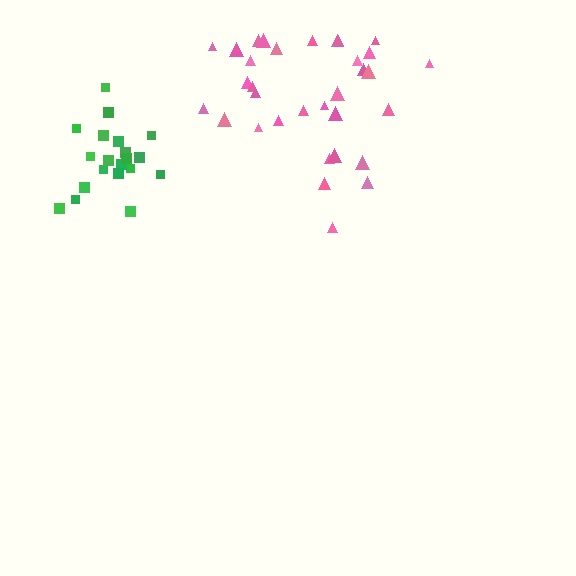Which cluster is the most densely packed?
Green.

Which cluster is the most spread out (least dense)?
Pink.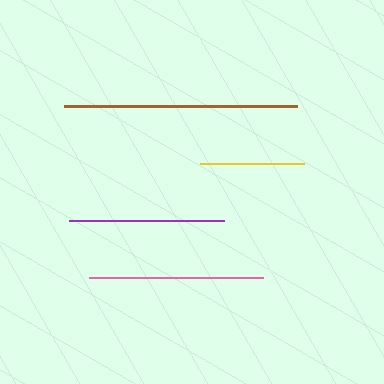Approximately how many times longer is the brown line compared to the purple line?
The brown line is approximately 1.5 times the length of the purple line.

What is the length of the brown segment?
The brown segment is approximately 233 pixels long.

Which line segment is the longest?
The brown line is the longest at approximately 233 pixels.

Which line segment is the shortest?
The yellow line is the shortest at approximately 104 pixels.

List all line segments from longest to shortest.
From longest to shortest: brown, pink, purple, yellow.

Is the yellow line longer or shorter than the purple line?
The purple line is longer than the yellow line.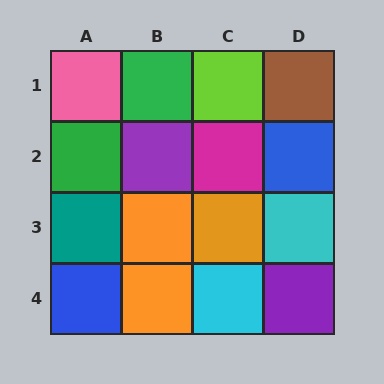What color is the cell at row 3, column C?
Orange.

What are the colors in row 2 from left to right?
Green, purple, magenta, blue.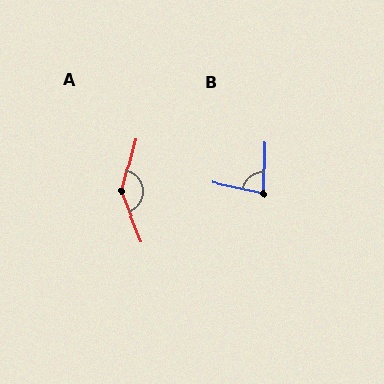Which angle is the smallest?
B, at approximately 79 degrees.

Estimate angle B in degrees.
Approximately 79 degrees.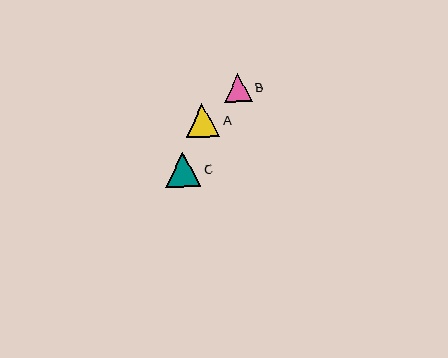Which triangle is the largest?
Triangle C is the largest with a size of approximately 35 pixels.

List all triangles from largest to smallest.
From largest to smallest: C, A, B.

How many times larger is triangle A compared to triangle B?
Triangle A is approximately 1.2 times the size of triangle B.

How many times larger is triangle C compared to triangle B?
Triangle C is approximately 1.3 times the size of triangle B.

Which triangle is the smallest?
Triangle B is the smallest with a size of approximately 28 pixels.